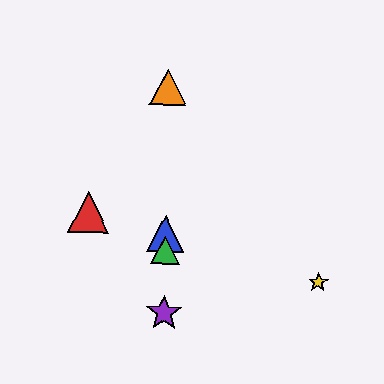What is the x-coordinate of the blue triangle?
The blue triangle is at x≈165.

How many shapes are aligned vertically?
4 shapes (the blue triangle, the green triangle, the purple star, the orange triangle) are aligned vertically.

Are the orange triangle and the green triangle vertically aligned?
Yes, both are at x≈168.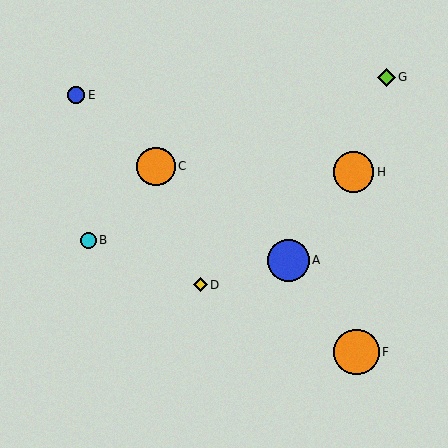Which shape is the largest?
The orange circle (labeled F) is the largest.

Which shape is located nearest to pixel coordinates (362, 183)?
The orange circle (labeled H) at (353, 172) is nearest to that location.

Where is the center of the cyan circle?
The center of the cyan circle is at (88, 240).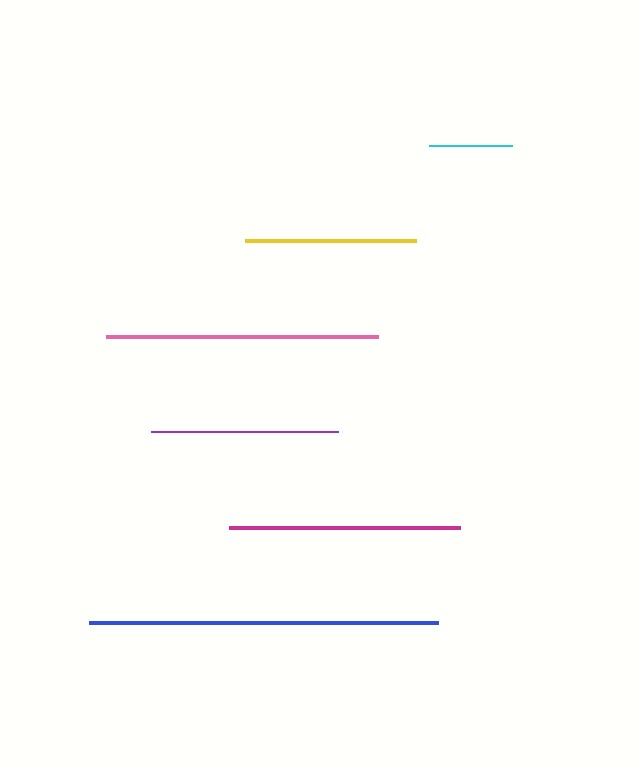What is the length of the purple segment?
The purple segment is approximately 187 pixels long.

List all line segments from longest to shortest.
From longest to shortest: blue, pink, magenta, purple, yellow, cyan.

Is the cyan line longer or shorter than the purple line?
The purple line is longer than the cyan line.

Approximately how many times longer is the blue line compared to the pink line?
The blue line is approximately 1.3 times the length of the pink line.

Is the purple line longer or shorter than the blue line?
The blue line is longer than the purple line.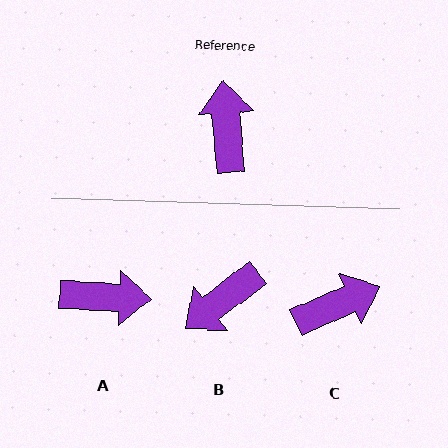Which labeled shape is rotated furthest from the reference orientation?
B, about 123 degrees away.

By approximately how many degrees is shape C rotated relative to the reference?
Approximately 72 degrees clockwise.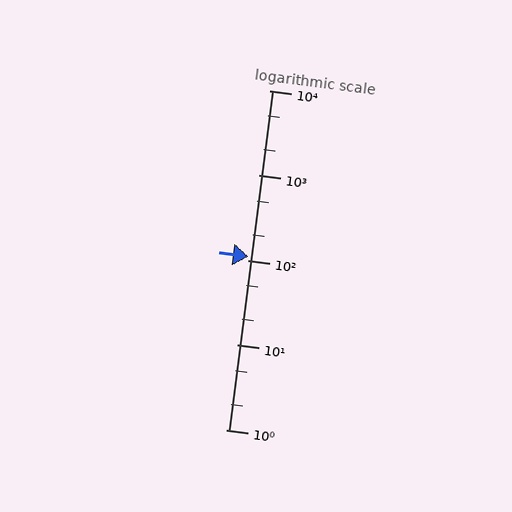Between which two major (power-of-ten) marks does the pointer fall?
The pointer is between 100 and 1000.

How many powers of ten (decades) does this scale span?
The scale spans 4 decades, from 1 to 10000.